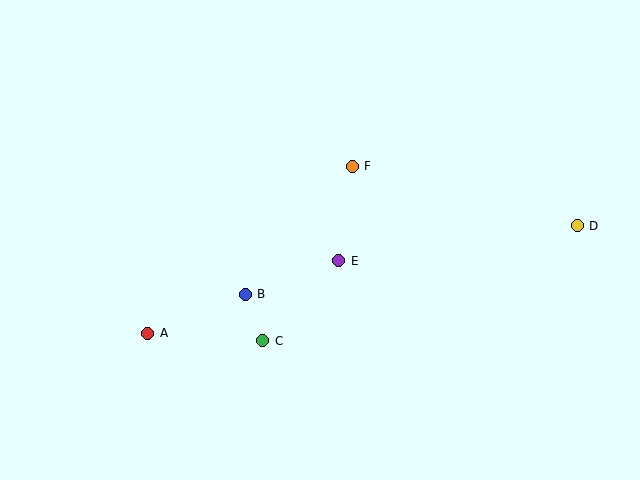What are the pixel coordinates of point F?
Point F is at (352, 166).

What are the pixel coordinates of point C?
Point C is at (263, 341).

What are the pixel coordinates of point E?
Point E is at (339, 261).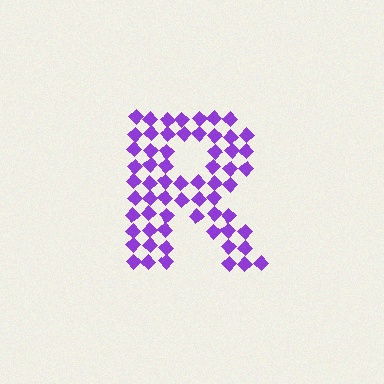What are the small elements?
The small elements are diamonds.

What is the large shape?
The large shape is the letter R.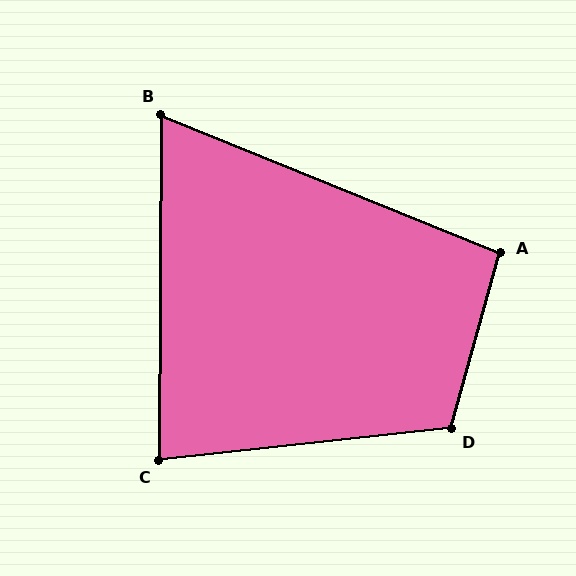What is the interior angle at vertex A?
Approximately 97 degrees (obtuse).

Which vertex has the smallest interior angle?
B, at approximately 68 degrees.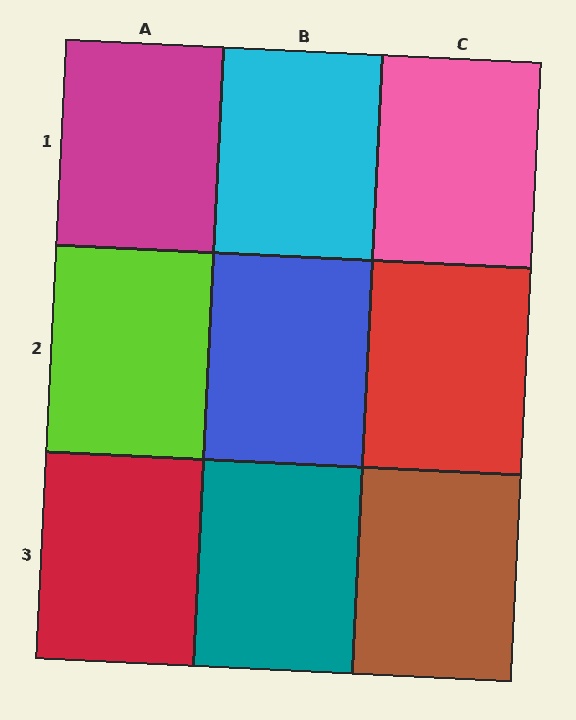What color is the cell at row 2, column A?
Lime.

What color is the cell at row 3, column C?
Brown.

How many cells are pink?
1 cell is pink.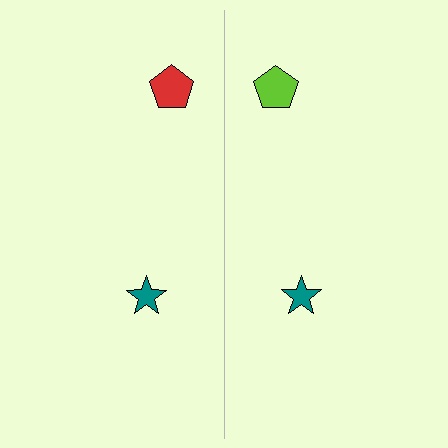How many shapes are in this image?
There are 4 shapes in this image.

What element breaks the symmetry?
The lime pentagon on the right side breaks the symmetry — its mirror counterpart is red.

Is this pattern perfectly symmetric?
No, the pattern is not perfectly symmetric. The lime pentagon on the right side breaks the symmetry — its mirror counterpart is red.